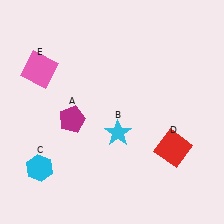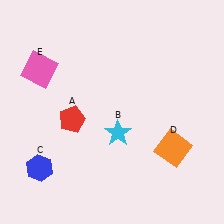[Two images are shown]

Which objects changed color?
A changed from magenta to red. C changed from cyan to blue. D changed from red to orange.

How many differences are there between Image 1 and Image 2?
There are 3 differences between the two images.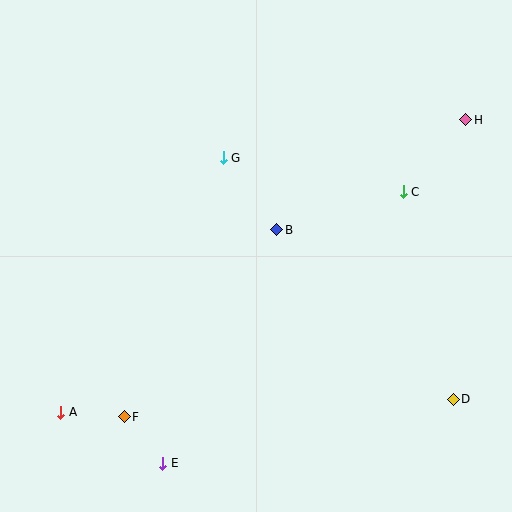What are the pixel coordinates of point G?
Point G is at (223, 158).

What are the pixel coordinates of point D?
Point D is at (453, 399).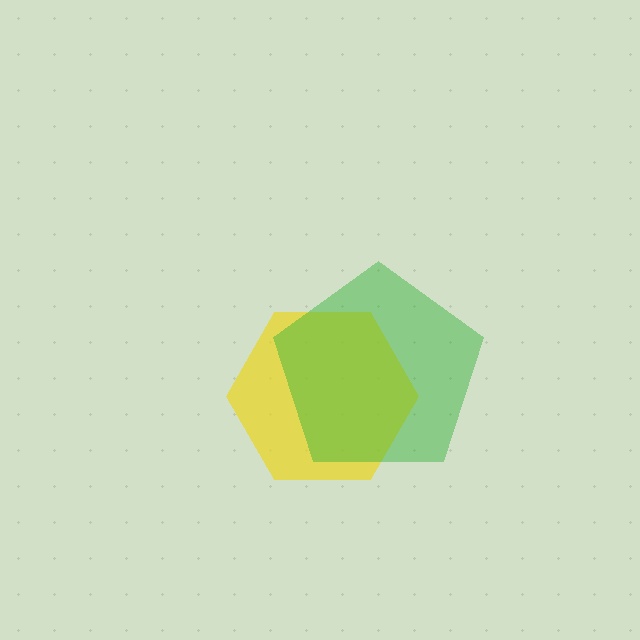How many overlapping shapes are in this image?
There are 2 overlapping shapes in the image.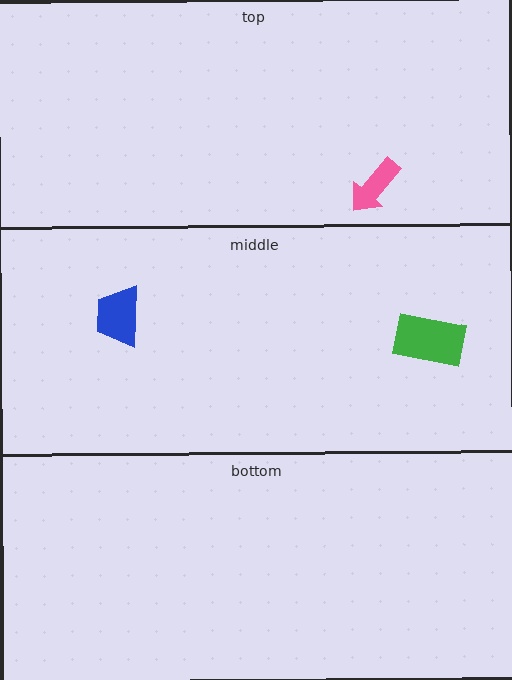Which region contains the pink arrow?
The top region.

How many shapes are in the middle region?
2.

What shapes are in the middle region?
The blue trapezoid, the green rectangle.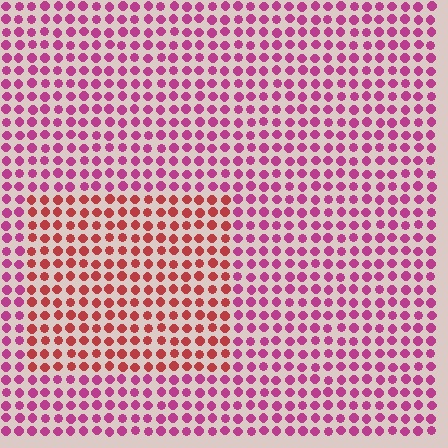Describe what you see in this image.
The image is filled with small magenta elements in a uniform arrangement. A rectangle-shaped region is visible where the elements are tinted to a slightly different hue, forming a subtle color boundary.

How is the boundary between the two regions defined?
The boundary is defined purely by a slight shift in hue (about 37 degrees). Spacing, size, and orientation are identical on both sides.